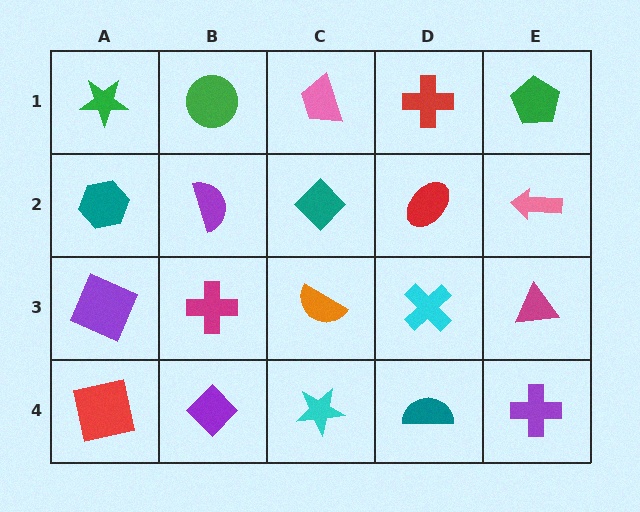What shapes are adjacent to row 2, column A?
A green star (row 1, column A), a purple square (row 3, column A), a purple semicircle (row 2, column B).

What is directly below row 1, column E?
A pink arrow.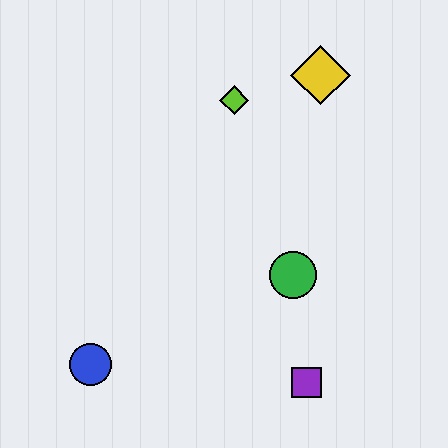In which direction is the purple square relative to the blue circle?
The purple square is to the right of the blue circle.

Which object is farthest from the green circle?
The blue circle is farthest from the green circle.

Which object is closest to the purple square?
The green circle is closest to the purple square.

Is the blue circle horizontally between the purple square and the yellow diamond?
No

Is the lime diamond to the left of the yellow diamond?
Yes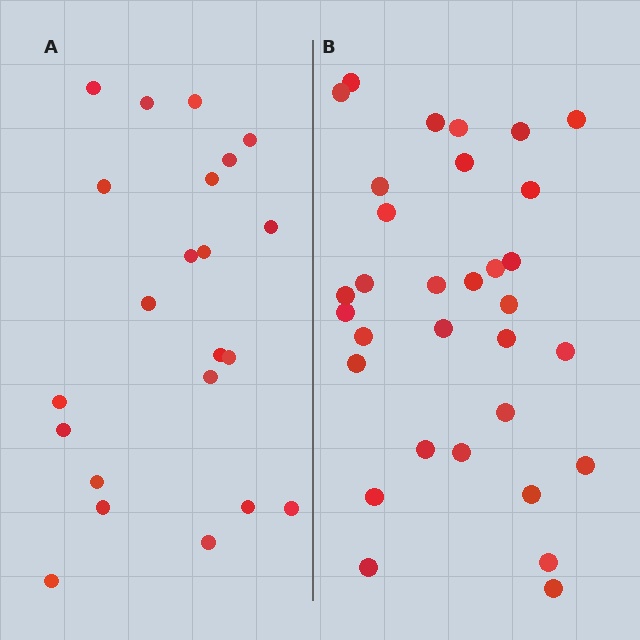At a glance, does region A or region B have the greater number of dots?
Region B (the right region) has more dots.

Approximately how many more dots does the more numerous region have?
Region B has roughly 10 or so more dots than region A.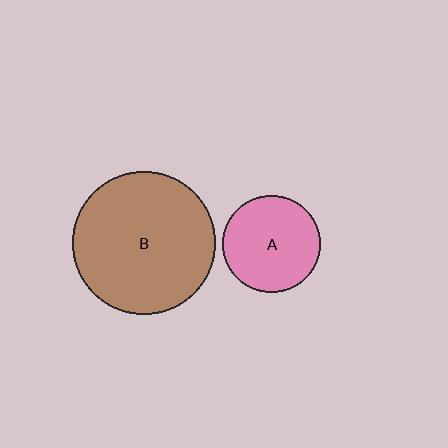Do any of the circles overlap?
No, none of the circles overlap.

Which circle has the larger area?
Circle B (brown).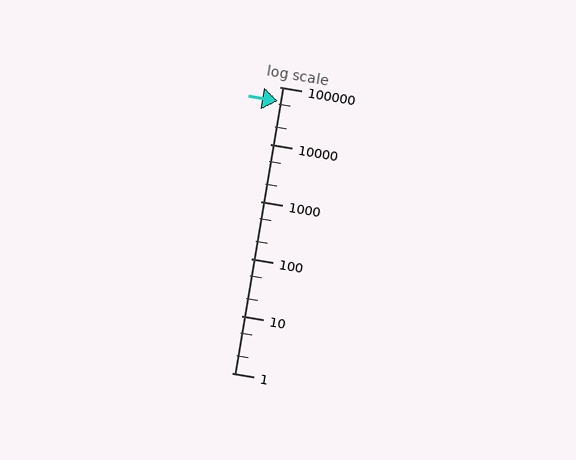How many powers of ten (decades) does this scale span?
The scale spans 5 decades, from 1 to 100000.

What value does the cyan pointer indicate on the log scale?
The pointer indicates approximately 57000.